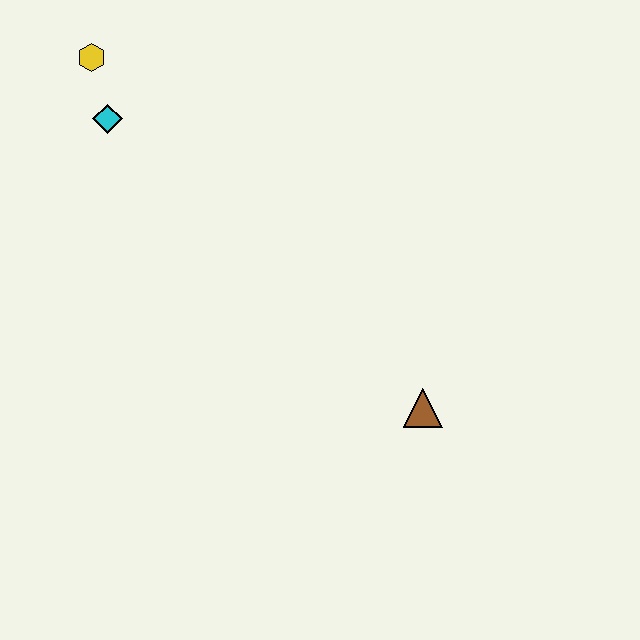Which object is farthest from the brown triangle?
The yellow hexagon is farthest from the brown triangle.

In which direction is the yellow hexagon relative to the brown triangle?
The yellow hexagon is above the brown triangle.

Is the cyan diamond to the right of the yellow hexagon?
Yes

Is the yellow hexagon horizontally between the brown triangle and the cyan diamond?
No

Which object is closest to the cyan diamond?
The yellow hexagon is closest to the cyan diamond.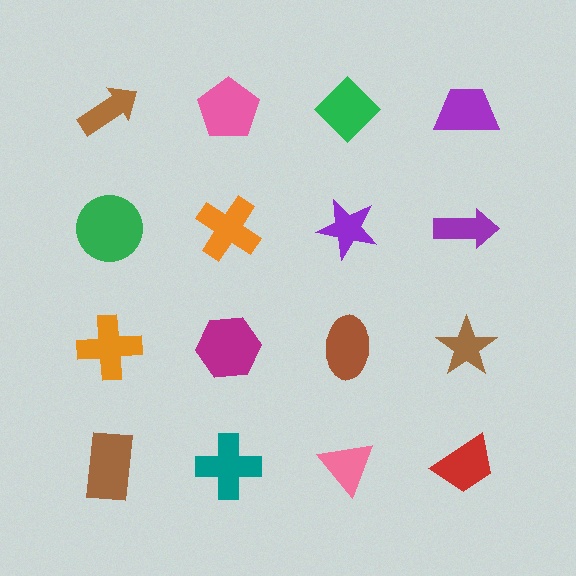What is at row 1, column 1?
A brown arrow.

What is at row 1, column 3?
A green diamond.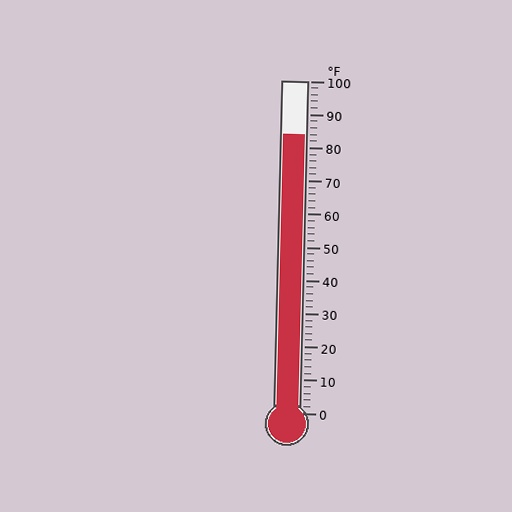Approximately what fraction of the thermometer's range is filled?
The thermometer is filled to approximately 85% of its range.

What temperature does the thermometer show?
The thermometer shows approximately 84°F.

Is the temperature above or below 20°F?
The temperature is above 20°F.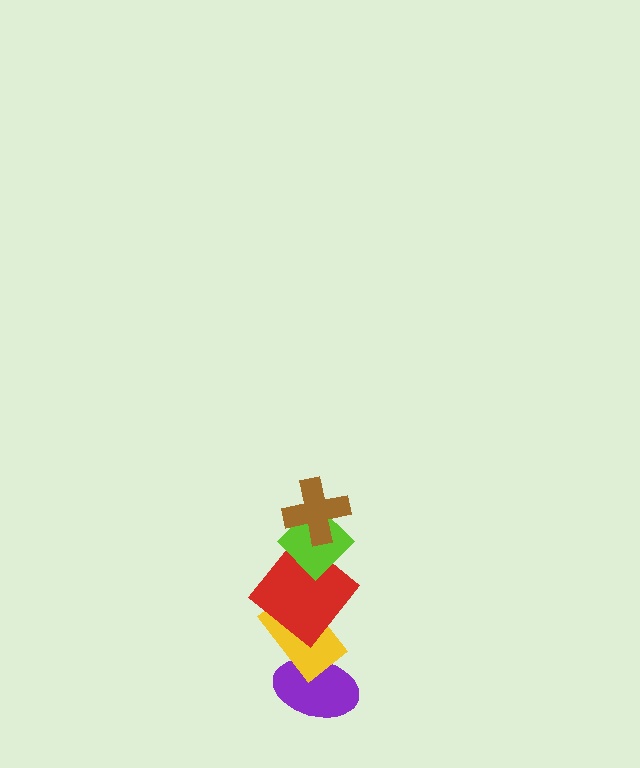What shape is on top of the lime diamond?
The brown cross is on top of the lime diamond.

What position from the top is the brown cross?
The brown cross is 1st from the top.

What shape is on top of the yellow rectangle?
The red diamond is on top of the yellow rectangle.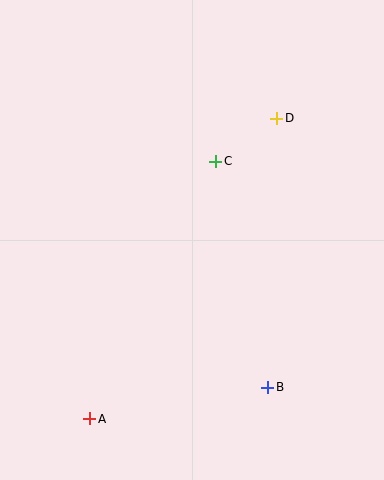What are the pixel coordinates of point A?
Point A is at (90, 419).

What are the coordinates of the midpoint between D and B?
The midpoint between D and B is at (272, 253).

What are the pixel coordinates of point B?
Point B is at (267, 387).